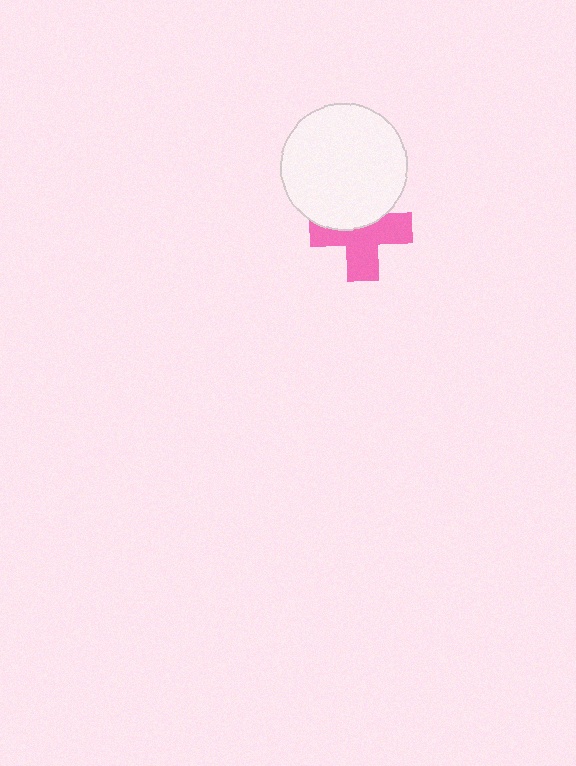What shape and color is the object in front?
The object in front is a white circle.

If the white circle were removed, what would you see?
You would see the complete pink cross.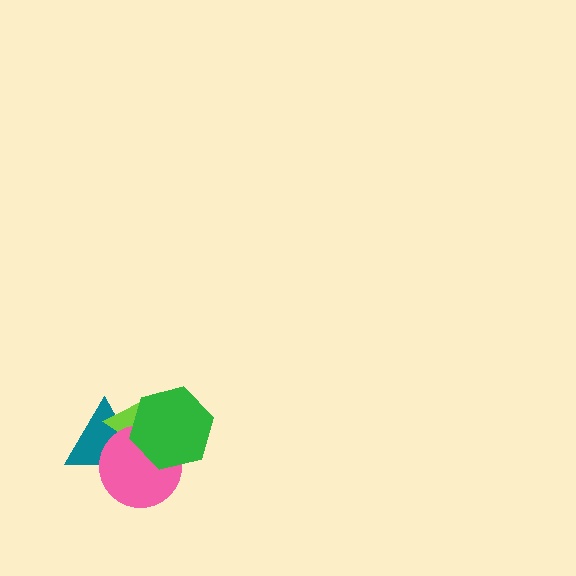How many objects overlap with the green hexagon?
3 objects overlap with the green hexagon.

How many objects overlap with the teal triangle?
3 objects overlap with the teal triangle.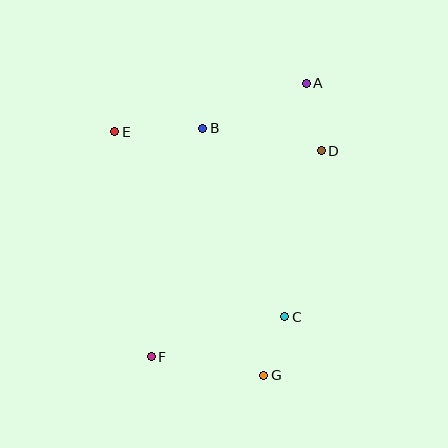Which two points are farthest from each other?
Points A and F are farthest from each other.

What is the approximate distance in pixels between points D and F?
The distance between D and F is approximately 267 pixels.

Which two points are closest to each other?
Points C and G are closest to each other.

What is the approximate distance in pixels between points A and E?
The distance between A and E is approximately 197 pixels.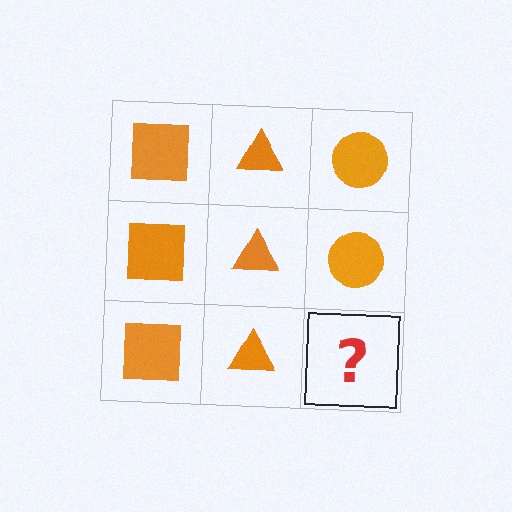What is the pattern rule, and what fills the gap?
The rule is that each column has a consistent shape. The gap should be filled with an orange circle.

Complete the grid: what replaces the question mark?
The question mark should be replaced with an orange circle.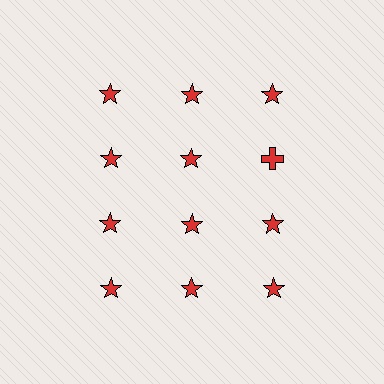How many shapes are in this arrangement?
There are 12 shapes arranged in a grid pattern.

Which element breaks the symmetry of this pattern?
The red cross in the second row, center column breaks the symmetry. All other shapes are red stars.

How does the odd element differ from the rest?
It has a different shape: cross instead of star.